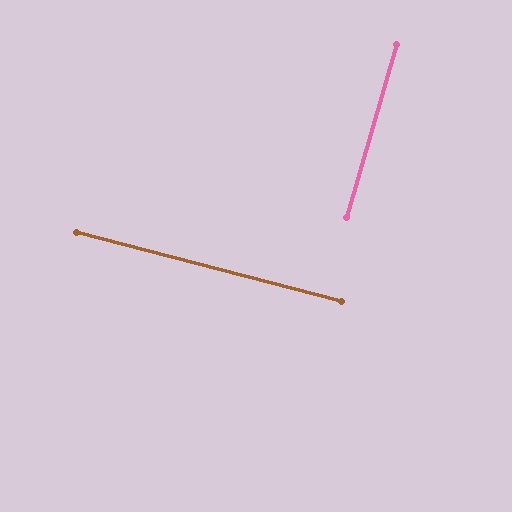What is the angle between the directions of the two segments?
Approximately 89 degrees.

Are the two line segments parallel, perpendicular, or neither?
Perpendicular — they meet at approximately 89°.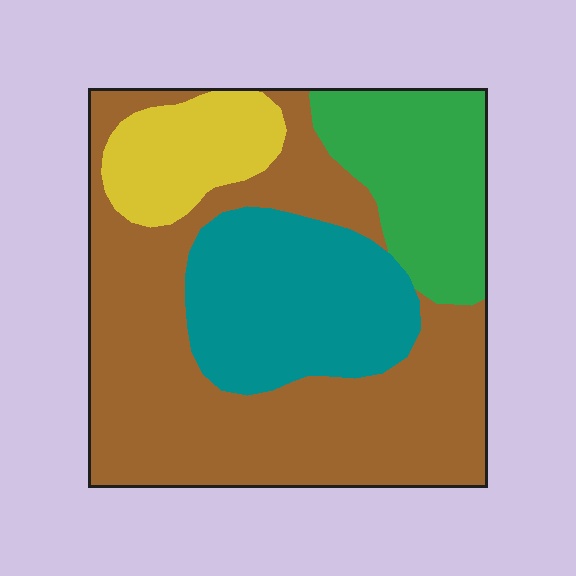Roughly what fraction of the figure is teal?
Teal takes up about one fifth (1/5) of the figure.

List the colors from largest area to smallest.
From largest to smallest: brown, teal, green, yellow.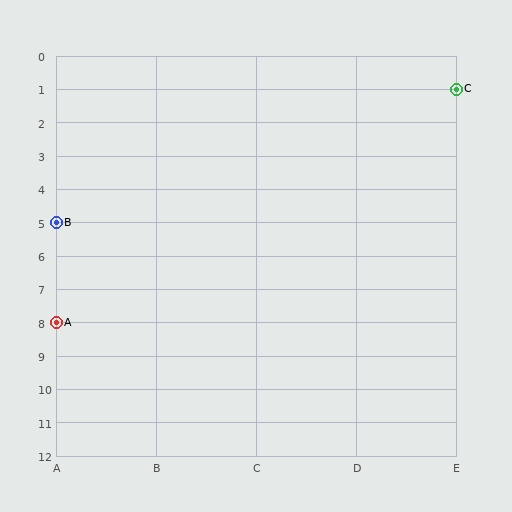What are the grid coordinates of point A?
Point A is at grid coordinates (A, 8).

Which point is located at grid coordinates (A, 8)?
Point A is at (A, 8).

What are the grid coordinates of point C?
Point C is at grid coordinates (E, 1).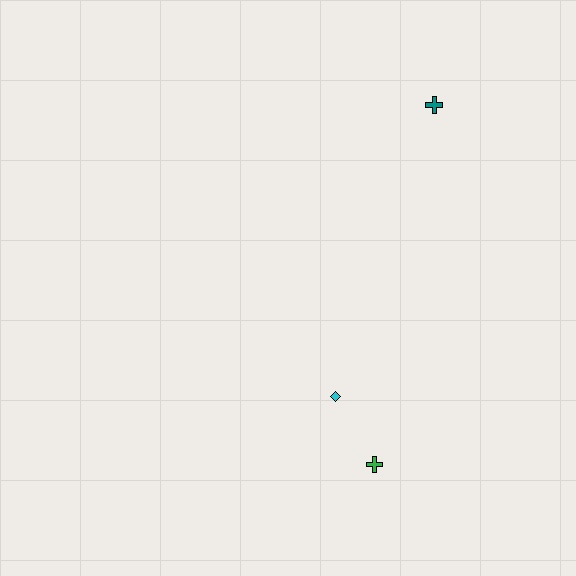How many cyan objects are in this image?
There is 1 cyan object.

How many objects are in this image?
There are 3 objects.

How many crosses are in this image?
There are 2 crosses.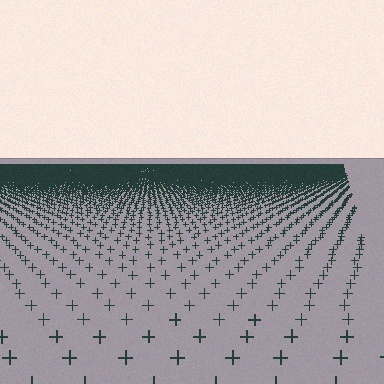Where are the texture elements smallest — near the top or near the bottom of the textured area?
Near the top.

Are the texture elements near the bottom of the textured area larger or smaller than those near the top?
Larger. Near the bottom, elements are closer to the viewer and appear at a bigger on-screen size.